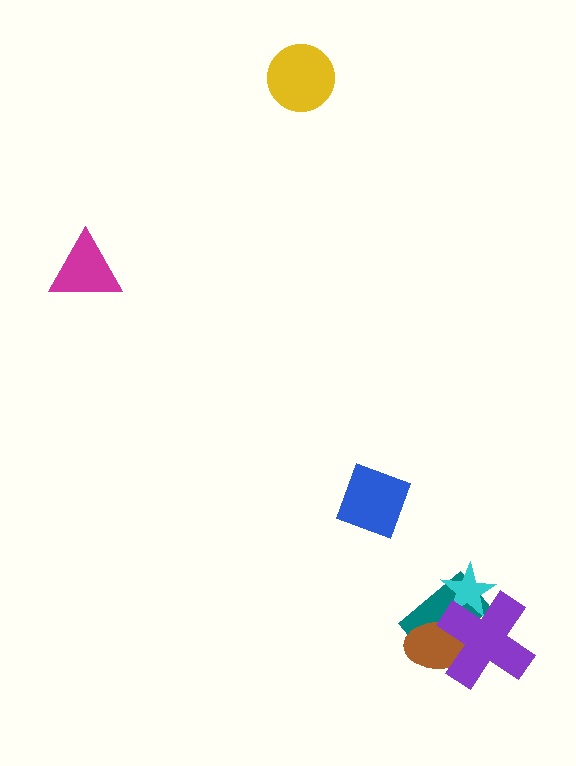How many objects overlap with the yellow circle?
0 objects overlap with the yellow circle.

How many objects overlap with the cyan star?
2 objects overlap with the cyan star.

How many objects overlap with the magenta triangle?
0 objects overlap with the magenta triangle.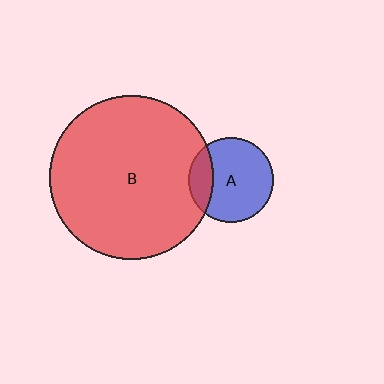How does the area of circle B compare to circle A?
Approximately 3.8 times.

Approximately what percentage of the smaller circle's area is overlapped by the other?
Approximately 20%.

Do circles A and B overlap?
Yes.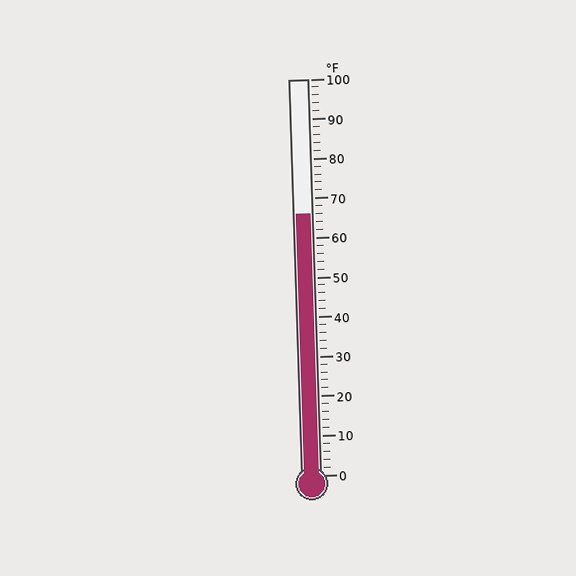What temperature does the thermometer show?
The thermometer shows approximately 66°F.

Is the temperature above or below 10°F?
The temperature is above 10°F.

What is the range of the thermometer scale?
The thermometer scale ranges from 0°F to 100°F.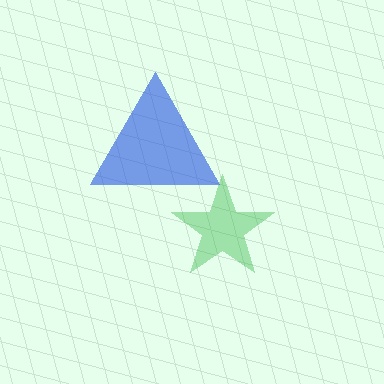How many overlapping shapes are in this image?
There are 2 overlapping shapes in the image.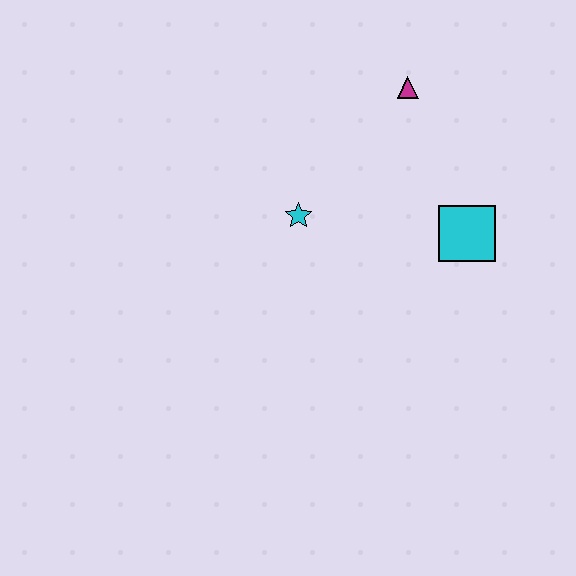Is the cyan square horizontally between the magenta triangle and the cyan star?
No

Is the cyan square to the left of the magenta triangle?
No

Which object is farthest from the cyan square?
The cyan star is farthest from the cyan square.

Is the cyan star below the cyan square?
No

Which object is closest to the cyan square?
The magenta triangle is closest to the cyan square.